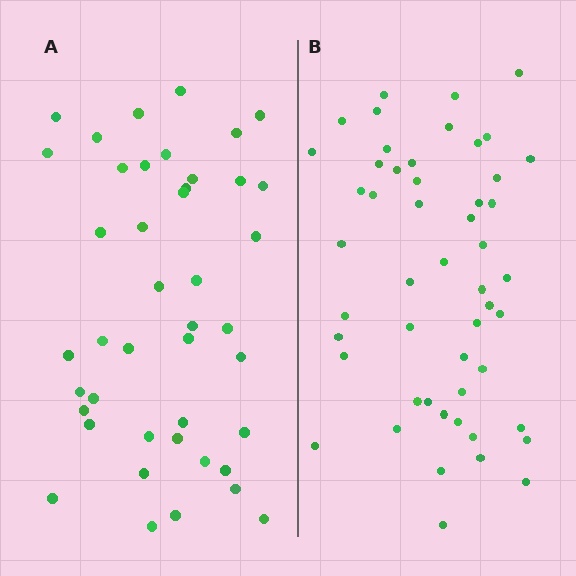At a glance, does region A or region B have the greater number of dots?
Region B (the right region) has more dots.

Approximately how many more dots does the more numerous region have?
Region B has roughly 8 or so more dots than region A.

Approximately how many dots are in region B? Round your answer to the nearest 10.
About 50 dots. (The exact count is 51, which rounds to 50.)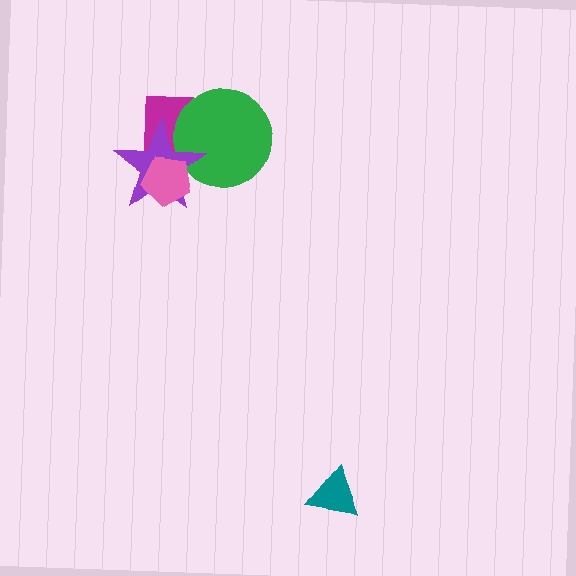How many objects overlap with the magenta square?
3 objects overlap with the magenta square.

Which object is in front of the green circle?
The purple star is in front of the green circle.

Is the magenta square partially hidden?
Yes, it is partially covered by another shape.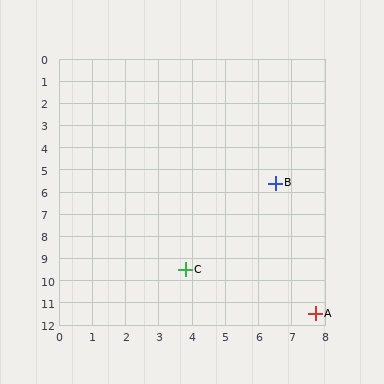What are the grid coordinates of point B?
Point B is at approximately (6.5, 5.6).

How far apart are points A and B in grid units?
Points A and B are about 6.0 grid units apart.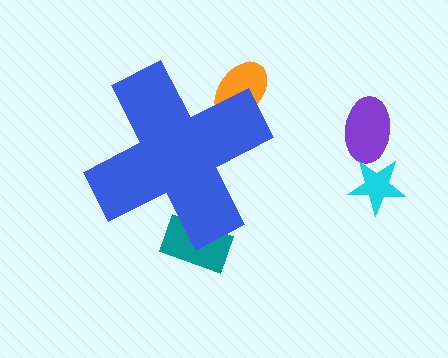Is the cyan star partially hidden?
No, the cyan star is fully visible.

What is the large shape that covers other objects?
A blue cross.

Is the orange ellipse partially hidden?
Yes, the orange ellipse is partially hidden behind the blue cross.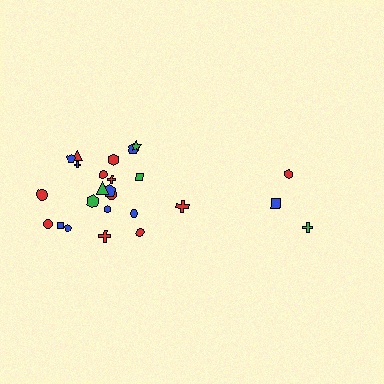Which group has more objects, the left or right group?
The left group.